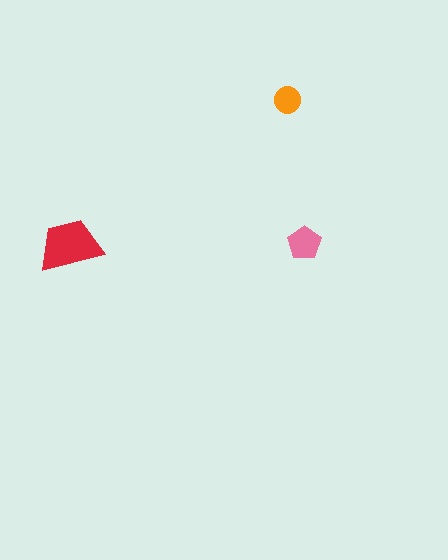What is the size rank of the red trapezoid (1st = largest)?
1st.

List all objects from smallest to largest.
The orange circle, the pink pentagon, the red trapezoid.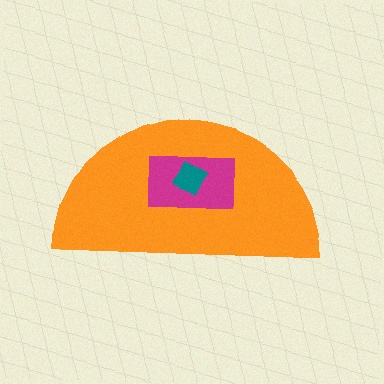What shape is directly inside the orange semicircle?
The magenta rectangle.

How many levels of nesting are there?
3.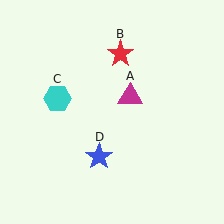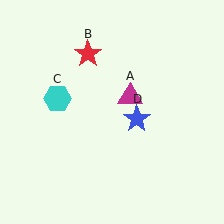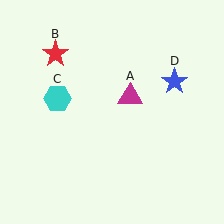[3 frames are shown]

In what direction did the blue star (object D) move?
The blue star (object D) moved up and to the right.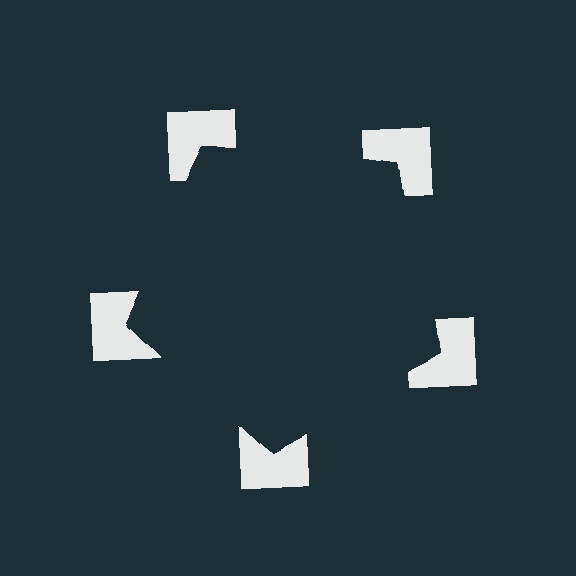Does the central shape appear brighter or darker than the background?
It typically appears slightly darker than the background, even though no actual brightness change is drawn.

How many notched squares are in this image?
There are 5 — one at each vertex of the illusory pentagon.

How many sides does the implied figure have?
5 sides.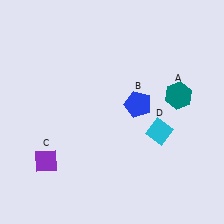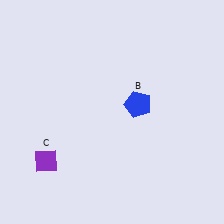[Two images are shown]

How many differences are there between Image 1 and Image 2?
There are 2 differences between the two images.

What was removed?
The teal hexagon (A), the cyan diamond (D) were removed in Image 2.